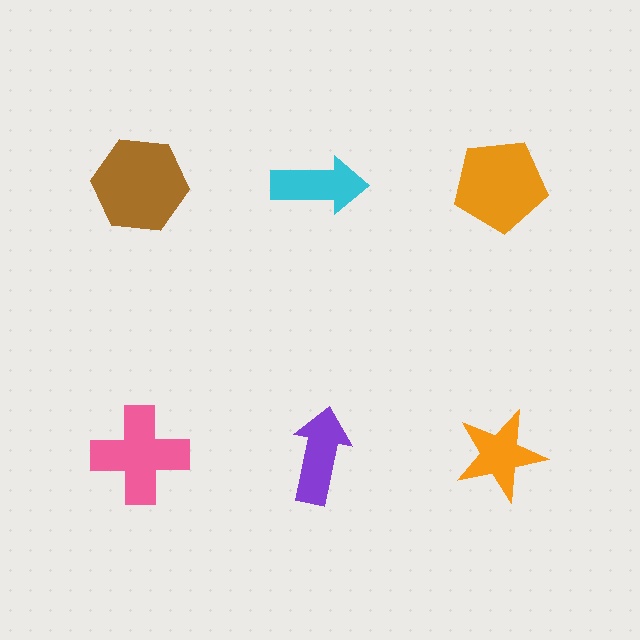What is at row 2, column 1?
A pink cross.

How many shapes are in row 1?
3 shapes.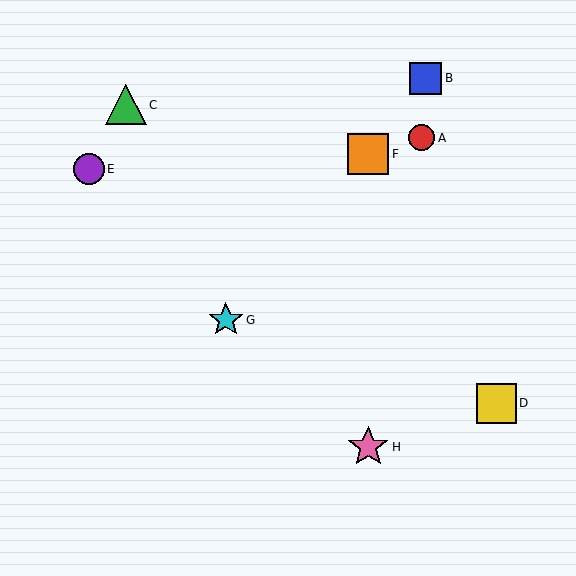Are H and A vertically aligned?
No, H is at x≈368 and A is at x≈421.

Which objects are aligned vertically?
Objects F, H are aligned vertically.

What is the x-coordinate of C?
Object C is at x≈126.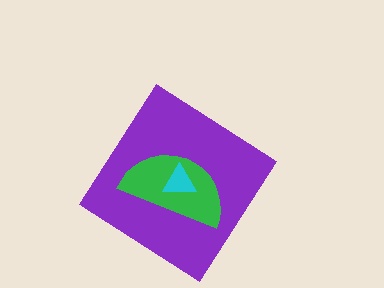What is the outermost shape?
The purple diamond.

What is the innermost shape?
The cyan triangle.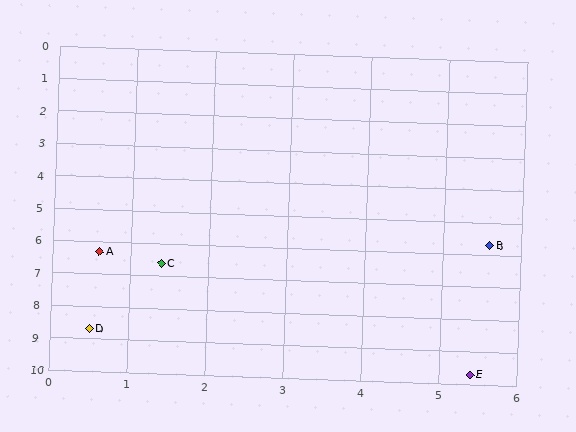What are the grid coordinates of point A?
Point A is at approximately (0.6, 6.3).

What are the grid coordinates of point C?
Point C is at approximately (1.4, 6.6).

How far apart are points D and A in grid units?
Points D and A are about 2.4 grid units apart.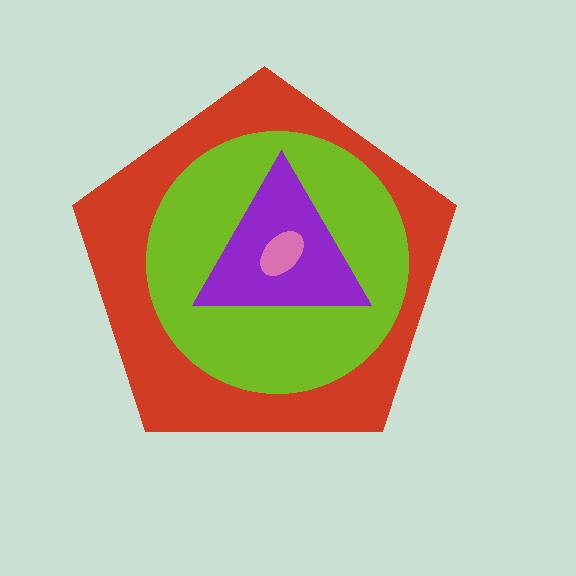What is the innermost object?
The pink ellipse.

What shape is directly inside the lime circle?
The purple triangle.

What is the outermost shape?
The red pentagon.